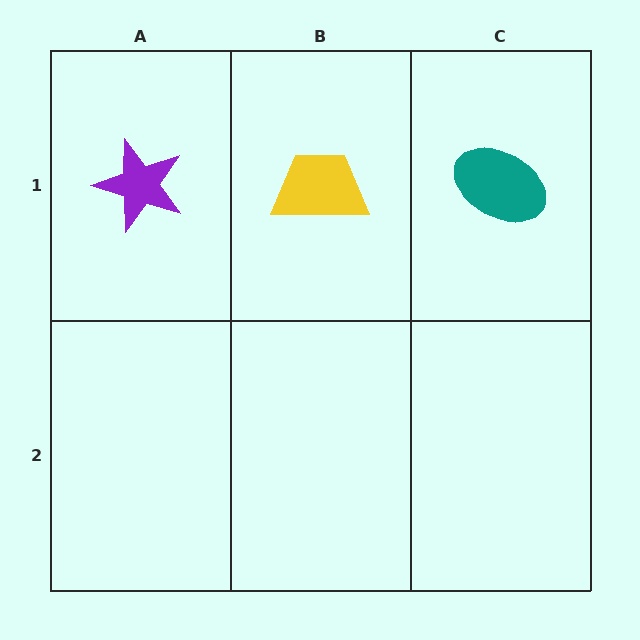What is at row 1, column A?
A purple star.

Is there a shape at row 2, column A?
No, that cell is empty.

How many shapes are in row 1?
3 shapes.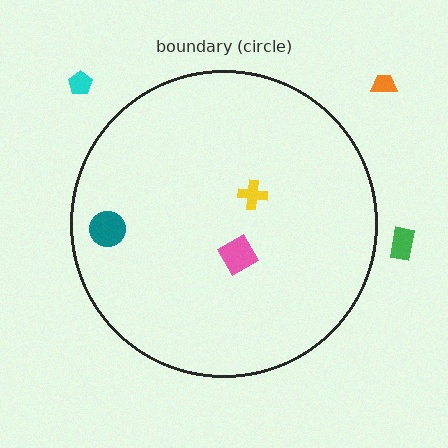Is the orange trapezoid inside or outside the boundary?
Outside.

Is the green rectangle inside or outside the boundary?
Outside.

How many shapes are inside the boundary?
3 inside, 3 outside.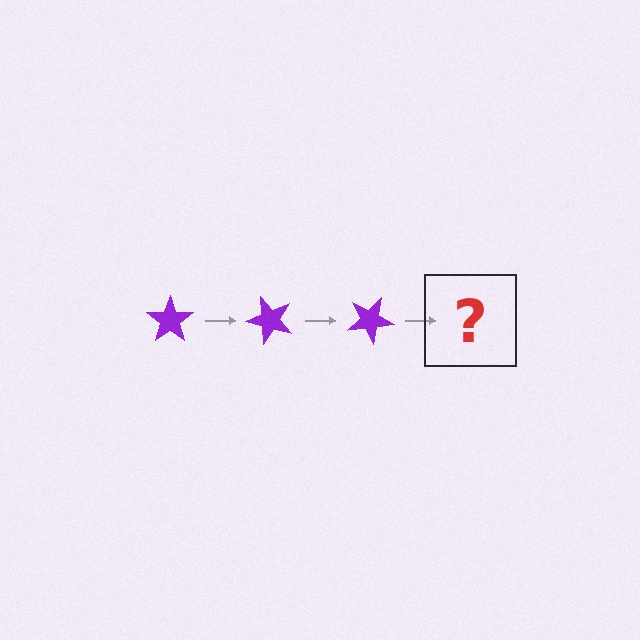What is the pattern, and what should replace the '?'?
The pattern is that the star rotates 50 degrees each step. The '?' should be a purple star rotated 150 degrees.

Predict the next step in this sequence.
The next step is a purple star rotated 150 degrees.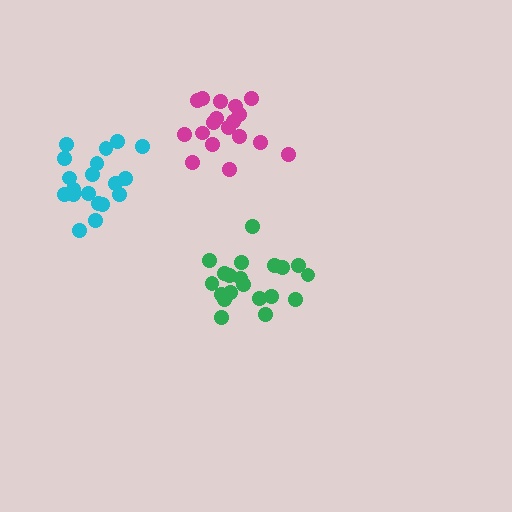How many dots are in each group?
Group 1: 20 dots, Group 2: 18 dots, Group 3: 19 dots (57 total).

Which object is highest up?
The magenta cluster is topmost.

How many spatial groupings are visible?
There are 3 spatial groupings.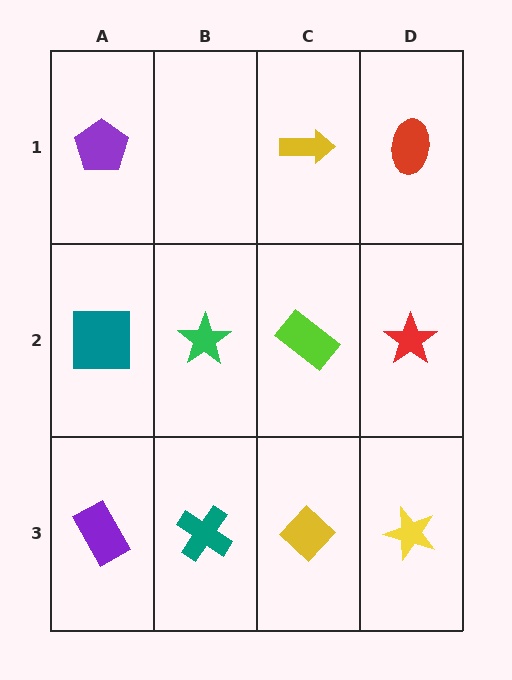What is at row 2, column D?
A red star.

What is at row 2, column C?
A lime rectangle.